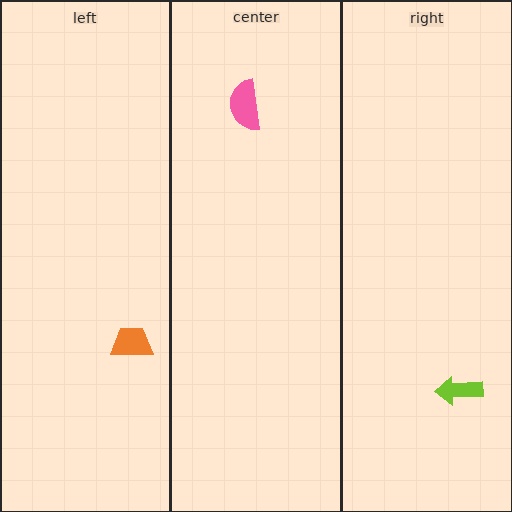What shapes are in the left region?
The orange trapezoid.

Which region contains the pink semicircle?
The center region.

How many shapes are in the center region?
1.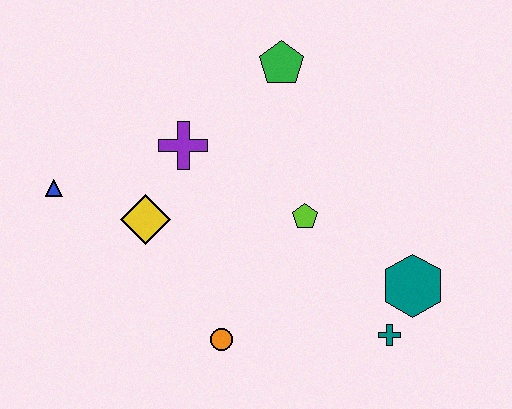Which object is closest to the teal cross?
The teal hexagon is closest to the teal cross.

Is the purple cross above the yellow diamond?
Yes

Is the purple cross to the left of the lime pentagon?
Yes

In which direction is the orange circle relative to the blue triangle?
The orange circle is to the right of the blue triangle.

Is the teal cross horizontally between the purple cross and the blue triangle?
No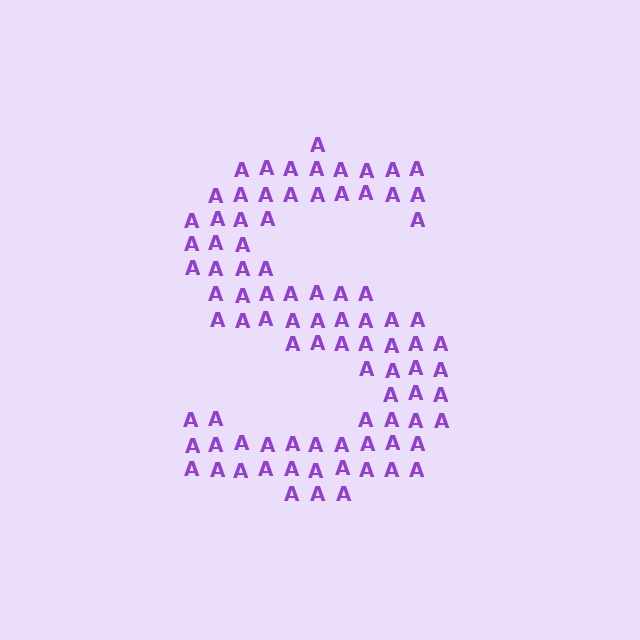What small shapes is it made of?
It is made of small letter A's.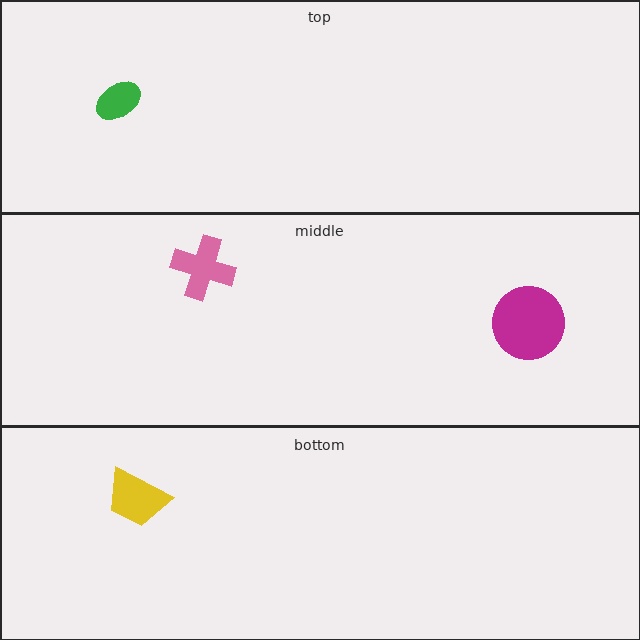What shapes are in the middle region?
The pink cross, the magenta circle.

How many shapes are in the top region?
1.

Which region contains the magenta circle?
The middle region.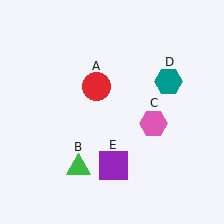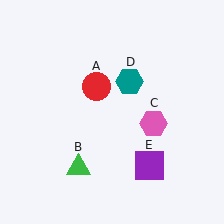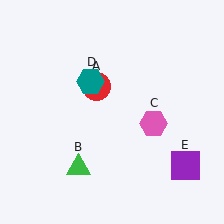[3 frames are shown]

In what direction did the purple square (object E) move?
The purple square (object E) moved right.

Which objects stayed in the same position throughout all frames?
Red circle (object A) and green triangle (object B) and pink hexagon (object C) remained stationary.